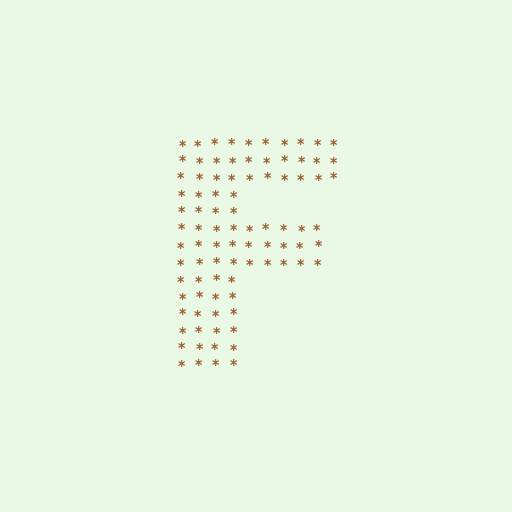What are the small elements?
The small elements are asterisks.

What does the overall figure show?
The overall figure shows the letter F.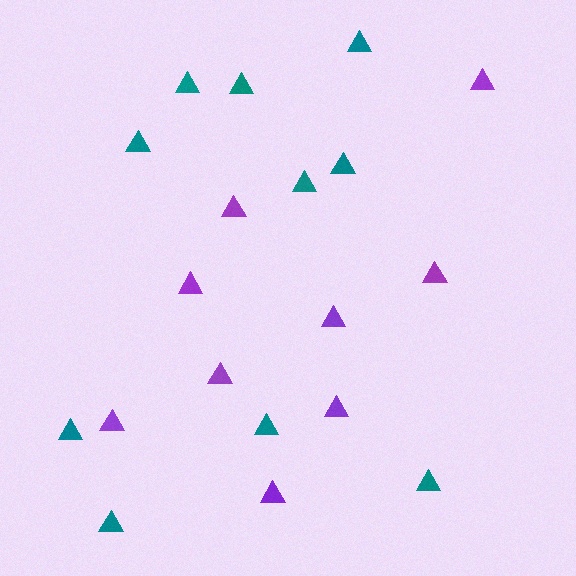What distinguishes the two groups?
There are 2 groups: one group of teal triangles (10) and one group of purple triangles (9).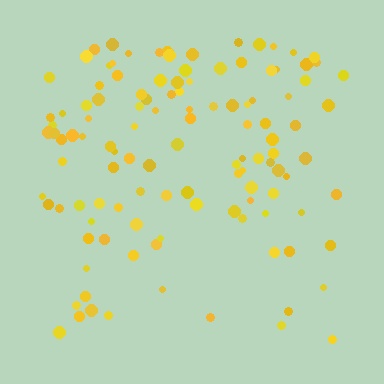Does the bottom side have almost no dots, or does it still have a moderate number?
Still a moderate number, just noticeably fewer than the top.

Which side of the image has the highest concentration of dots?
The top.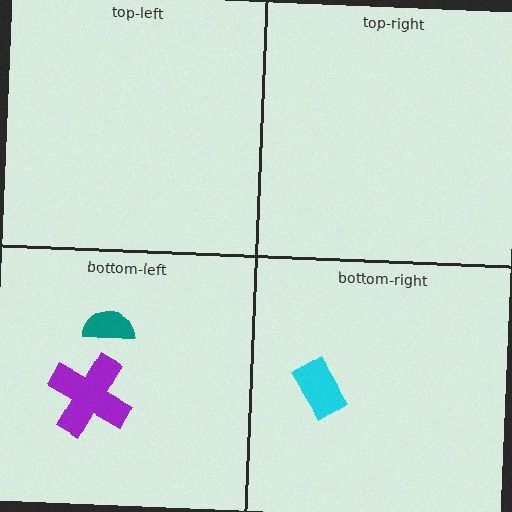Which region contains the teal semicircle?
The bottom-left region.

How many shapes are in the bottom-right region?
1.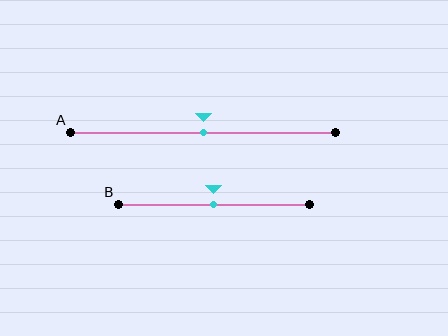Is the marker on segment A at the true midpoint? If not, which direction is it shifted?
Yes, the marker on segment A is at the true midpoint.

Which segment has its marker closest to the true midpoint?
Segment A has its marker closest to the true midpoint.